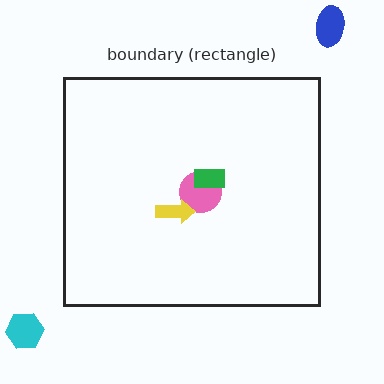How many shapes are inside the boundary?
3 inside, 2 outside.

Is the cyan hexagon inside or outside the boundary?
Outside.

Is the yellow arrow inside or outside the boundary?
Inside.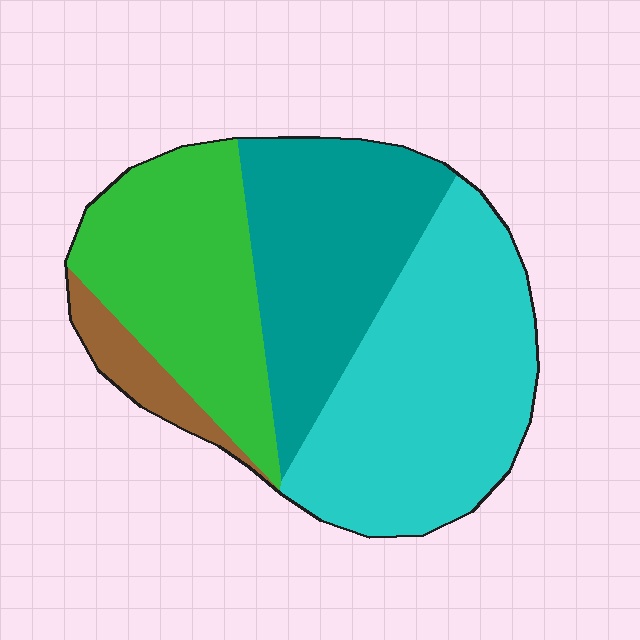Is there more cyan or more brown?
Cyan.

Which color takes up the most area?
Cyan, at roughly 40%.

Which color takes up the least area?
Brown, at roughly 5%.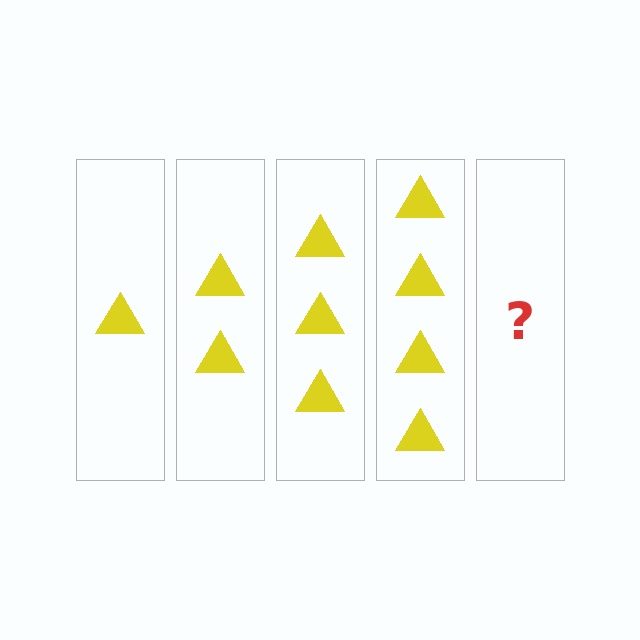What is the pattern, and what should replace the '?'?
The pattern is that each step adds one more triangle. The '?' should be 5 triangles.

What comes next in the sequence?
The next element should be 5 triangles.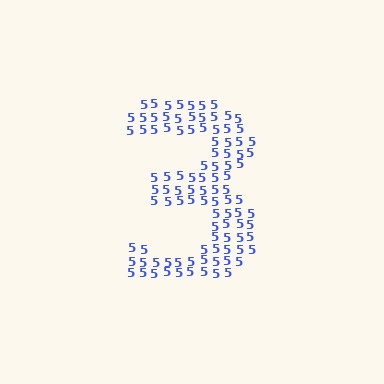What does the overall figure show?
The overall figure shows the digit 3.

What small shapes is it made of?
It is made of small digit 5's.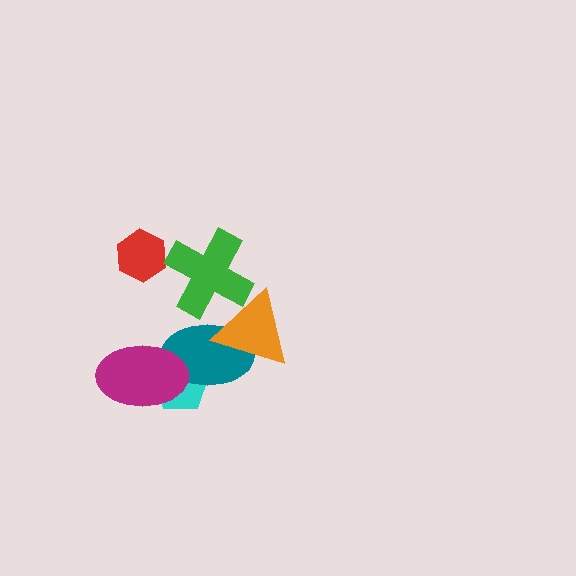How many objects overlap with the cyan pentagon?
2 objects overlap with the cyan pentagon.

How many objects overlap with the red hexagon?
0 objects overlap with the red hexagon.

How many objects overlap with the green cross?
2 objects overlap with the green cross.